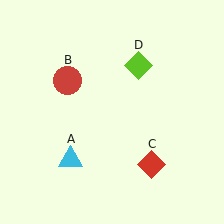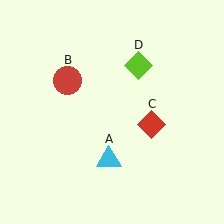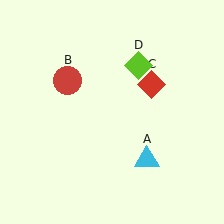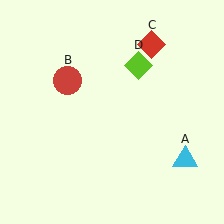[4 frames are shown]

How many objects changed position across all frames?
2 objects changed position: cyan triangle (object A), red diamond (object C).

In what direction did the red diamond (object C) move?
The red diamond (object C) moved up.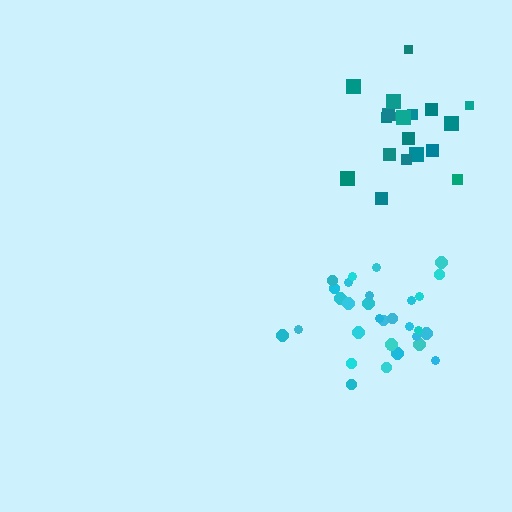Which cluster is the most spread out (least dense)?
Teal.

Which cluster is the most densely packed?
Cyan.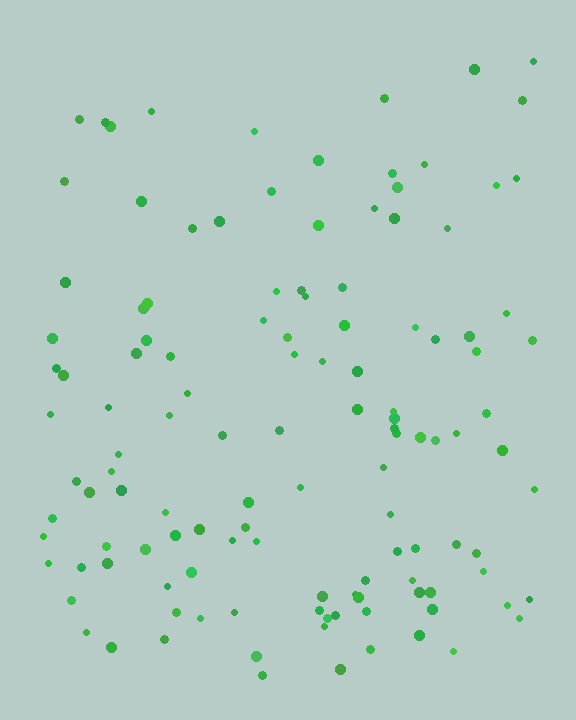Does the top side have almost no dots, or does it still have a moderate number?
Still a moderate number, just noticeably fewer than the bottom.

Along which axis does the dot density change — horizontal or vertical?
Vertical.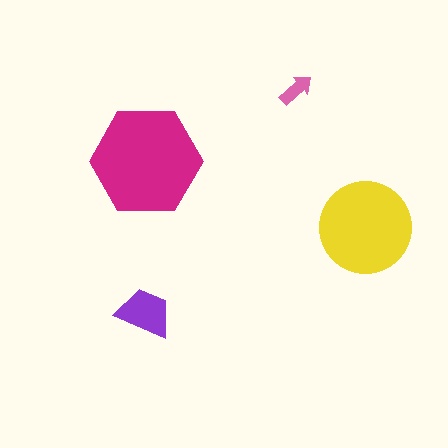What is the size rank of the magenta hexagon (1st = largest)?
1st.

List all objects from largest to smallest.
The magenta hexagon, the yellow circle, the purple trapezoid, the pink arrow.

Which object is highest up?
The pink arrow is topmost.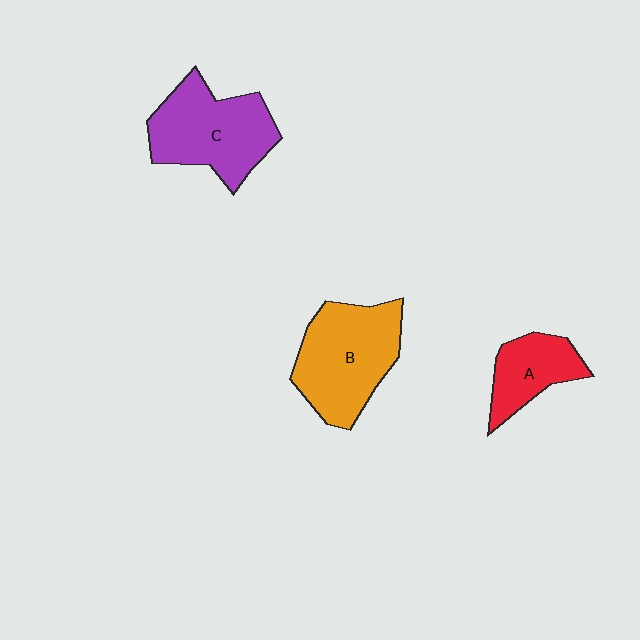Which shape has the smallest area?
Shape A (red).